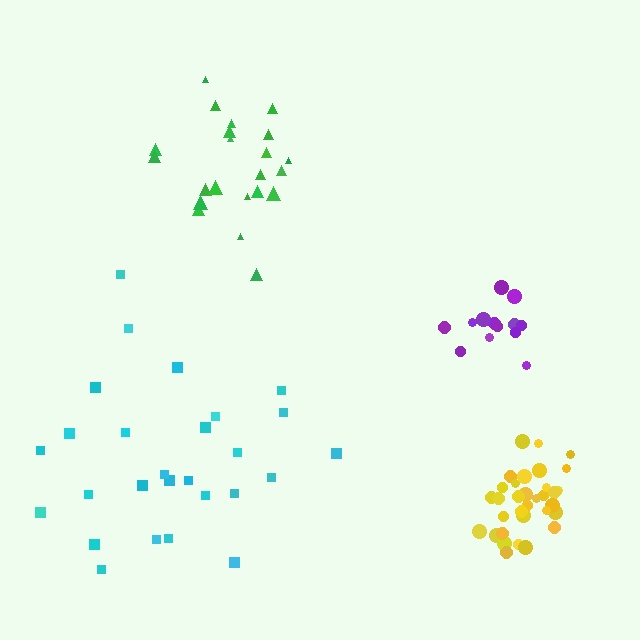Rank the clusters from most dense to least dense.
yellow, purple, green, cyan.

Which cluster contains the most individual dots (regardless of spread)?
Yellow (35).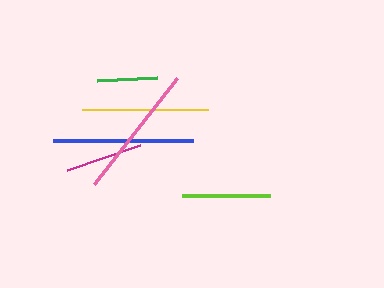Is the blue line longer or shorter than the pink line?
The blue line is longer than the pink line.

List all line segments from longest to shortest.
From longest to shortest: blue, pink, yellow, lime, magenta, green.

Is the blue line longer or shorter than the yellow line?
The blue line is longer than the yellow line.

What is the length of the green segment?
The green segment is approximately 60 pixels long.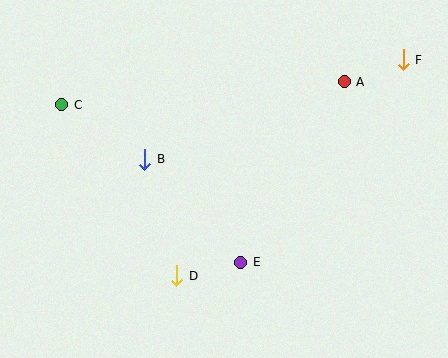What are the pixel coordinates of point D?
Point D is at (177, 276).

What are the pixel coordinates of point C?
Point C is at (62, 105).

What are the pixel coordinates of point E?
Point E is at (241, 262).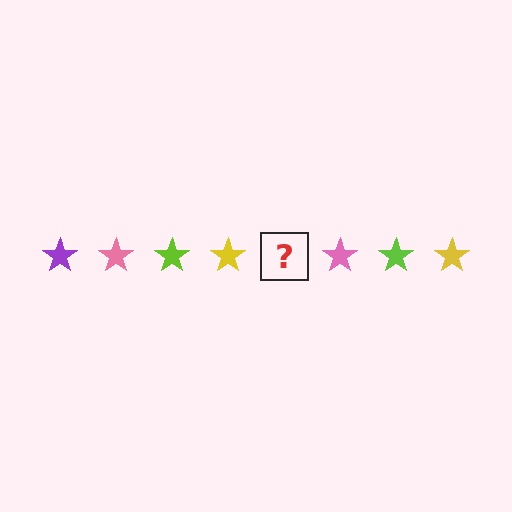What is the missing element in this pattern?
The missing element is a purple star.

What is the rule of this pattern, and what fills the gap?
The rule is that the pattern cycles through purple, pink, lime, yellow stars. The gap should be filled with a purple star.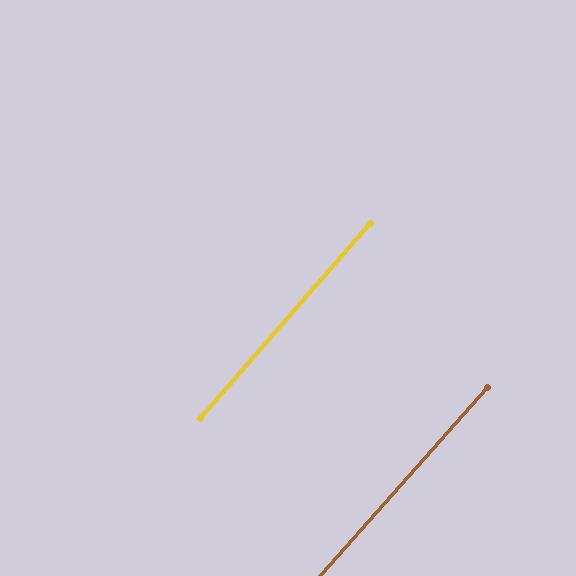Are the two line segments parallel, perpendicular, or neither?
Parallel — their directions differ by only 0.3°.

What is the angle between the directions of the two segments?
Approximately 0 degrees.